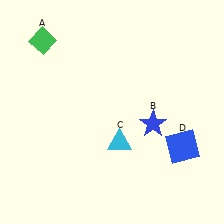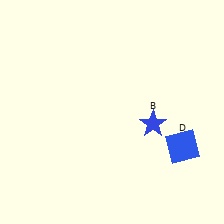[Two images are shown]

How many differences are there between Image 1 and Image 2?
There are 2 differences between the two images.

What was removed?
The cyan triangle (C), the green diamond (A) were removed in Image 2.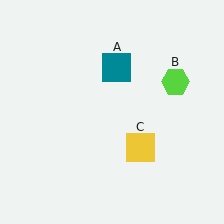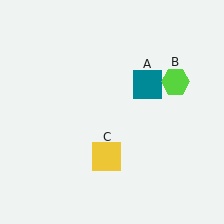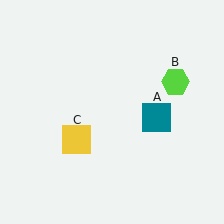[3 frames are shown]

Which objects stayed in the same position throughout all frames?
Lime hexagon (object B) remained stationary.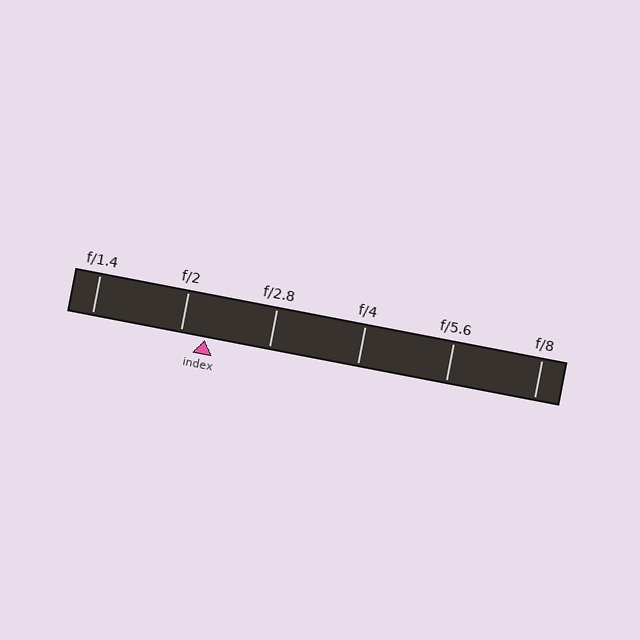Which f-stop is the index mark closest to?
The index mark is closest to f/2.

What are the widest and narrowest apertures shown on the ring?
The widest aperture shown is f/1.4 and the narrowest is f/8.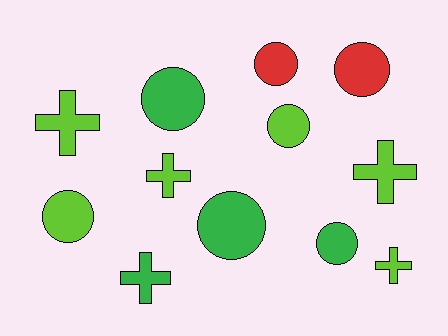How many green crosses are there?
There is 1 green cross.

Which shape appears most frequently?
Circle, with 7 objects.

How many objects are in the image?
There are 12 objects.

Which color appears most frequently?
Lime, with 6 objects.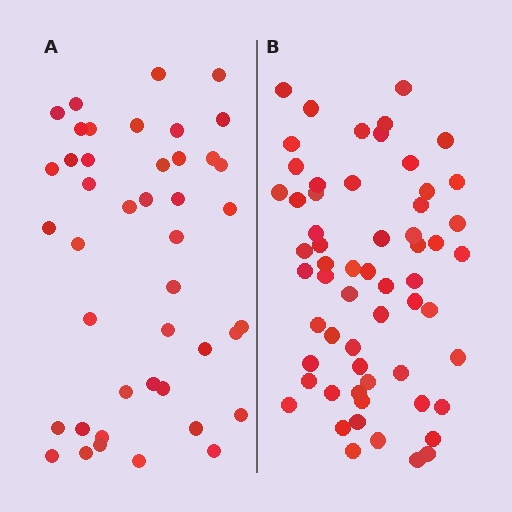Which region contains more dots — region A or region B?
Region B (the right region) has more dots.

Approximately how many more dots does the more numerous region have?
Region B has approximately 15 more dots than region A.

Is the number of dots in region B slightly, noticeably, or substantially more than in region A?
Region B has noticeably more, but not dramatically so. The ratio is roughly 1.4 to 1.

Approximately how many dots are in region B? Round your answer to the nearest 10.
About 60 dots.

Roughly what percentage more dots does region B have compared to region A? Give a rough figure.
About 40% more.